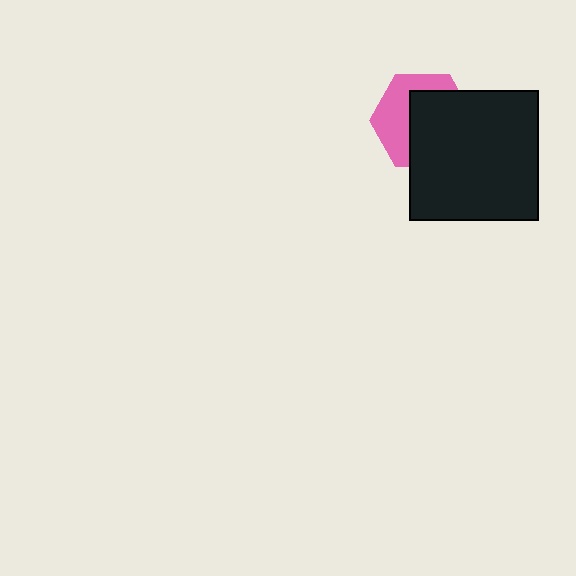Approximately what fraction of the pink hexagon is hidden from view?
Roughly 57% of the pink hexagon is hidden behind the black square.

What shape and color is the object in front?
The object in front is a black square.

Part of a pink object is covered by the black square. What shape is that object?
It is a hexagon.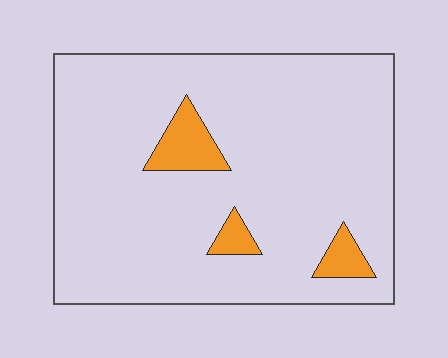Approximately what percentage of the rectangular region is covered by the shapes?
Approximately 10%.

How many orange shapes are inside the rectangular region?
3.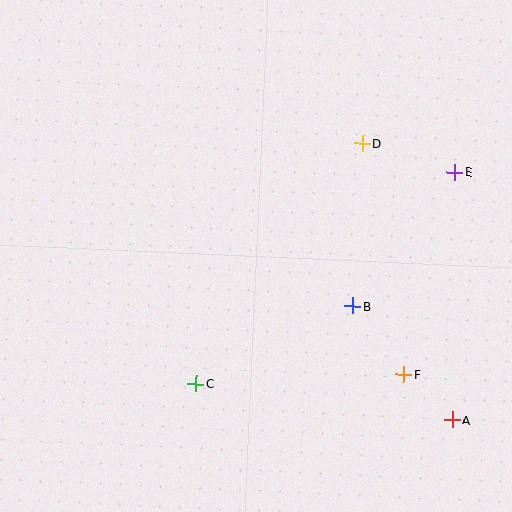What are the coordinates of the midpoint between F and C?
The midpoint between F and C is at (300, 379).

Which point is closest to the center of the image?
Point B at (352, 306) is closest to the center.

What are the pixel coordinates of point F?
Point F is at (404, 374).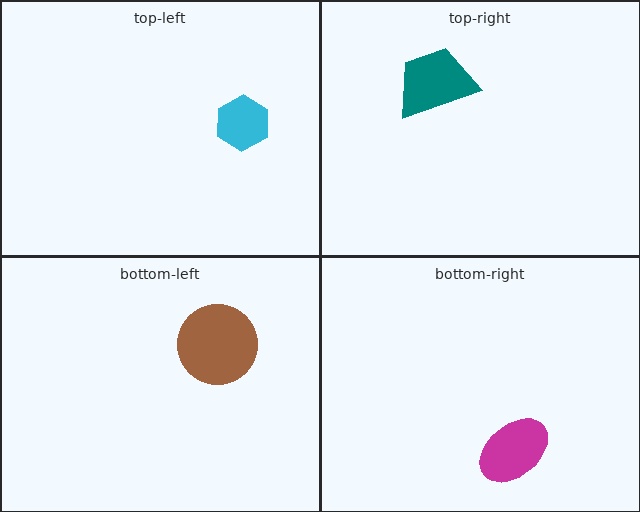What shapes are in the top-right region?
The teal trapezoid.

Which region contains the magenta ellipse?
The bottom-right region.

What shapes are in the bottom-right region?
The magenta ellipse.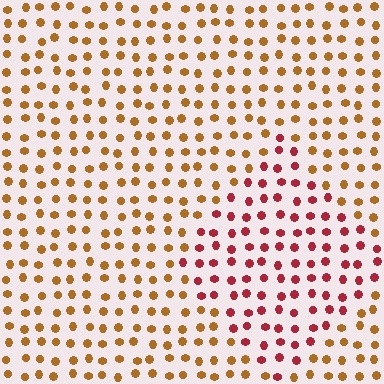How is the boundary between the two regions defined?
The boundary is defined purely by a slight shift in hue (about 43 degrees). Spacing, size, and orientation are identical on both sides.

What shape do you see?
I see a diamond.